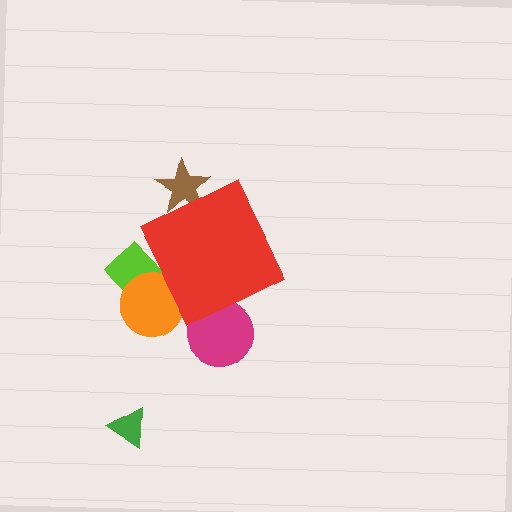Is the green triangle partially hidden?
No, the green triangle is fully visible.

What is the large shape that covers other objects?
A red diamond.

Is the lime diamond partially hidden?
Yes, the lime diamond is partially hidden behind the red diamond.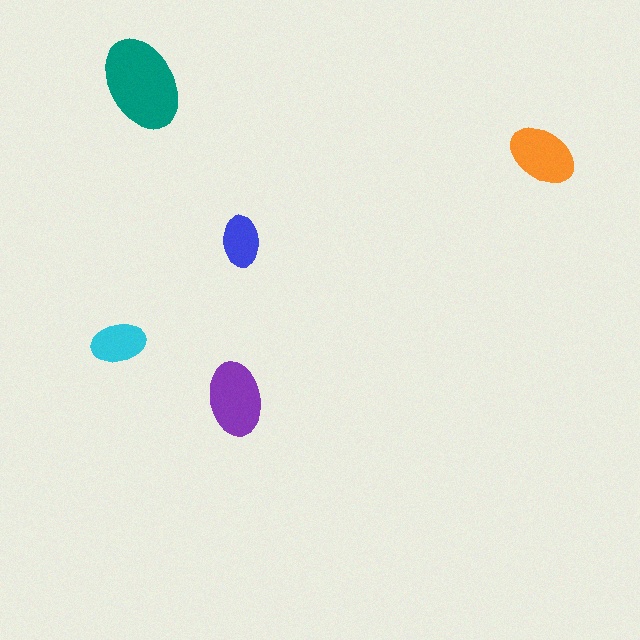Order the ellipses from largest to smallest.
the teal one, the purple one, the orange one, the cyan one, the blue one.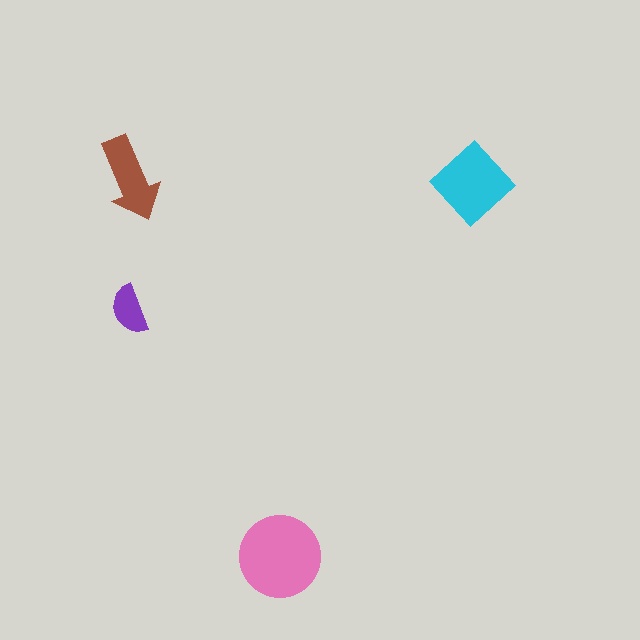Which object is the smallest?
The purple semicircle.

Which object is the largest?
The pink circle.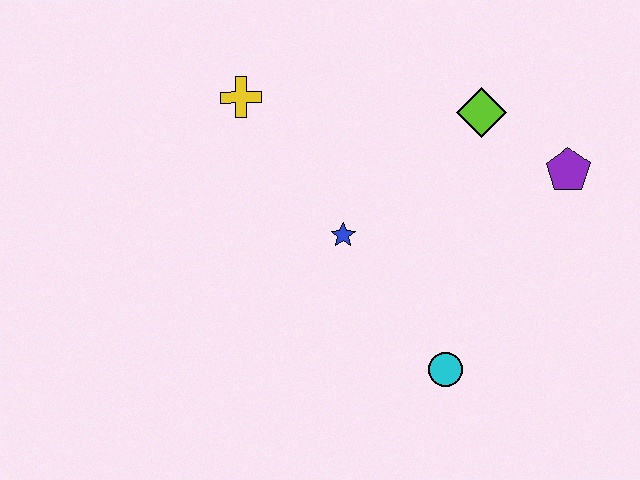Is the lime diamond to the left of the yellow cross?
No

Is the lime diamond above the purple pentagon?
Yes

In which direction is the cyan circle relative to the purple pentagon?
The cyan circle is below the purple pentagon.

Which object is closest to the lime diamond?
The purple pentagon is closest to the lime diamond.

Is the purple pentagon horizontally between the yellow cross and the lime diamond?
No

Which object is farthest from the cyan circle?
The yellow cross is farthest from the cyan circle.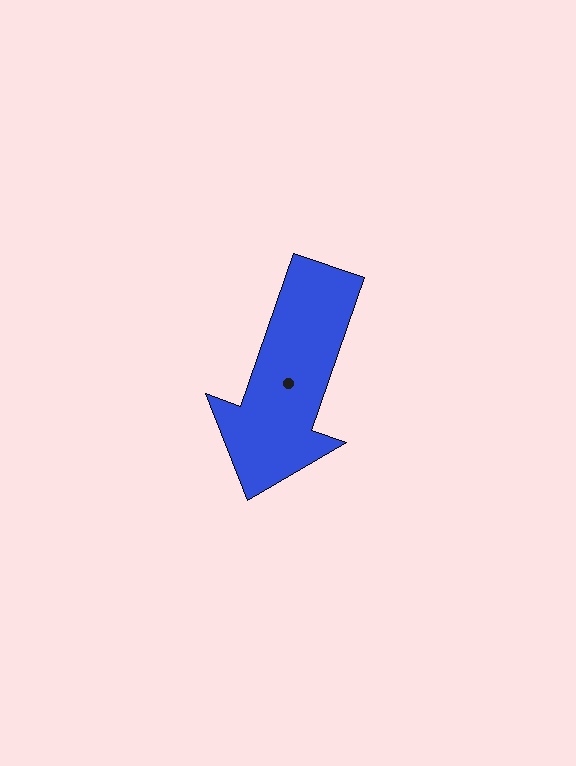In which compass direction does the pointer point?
South.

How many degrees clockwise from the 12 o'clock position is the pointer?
Approximately 199 degrees.